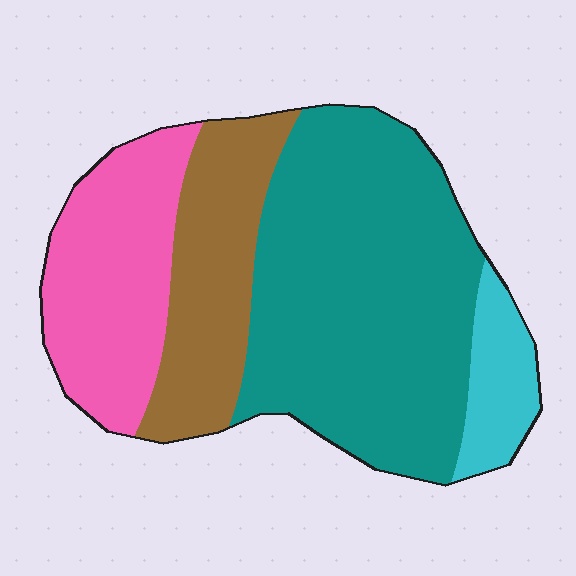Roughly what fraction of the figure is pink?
Pink takes up between a sixth and a third of the figure.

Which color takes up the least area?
Cyan, at roughly 10%.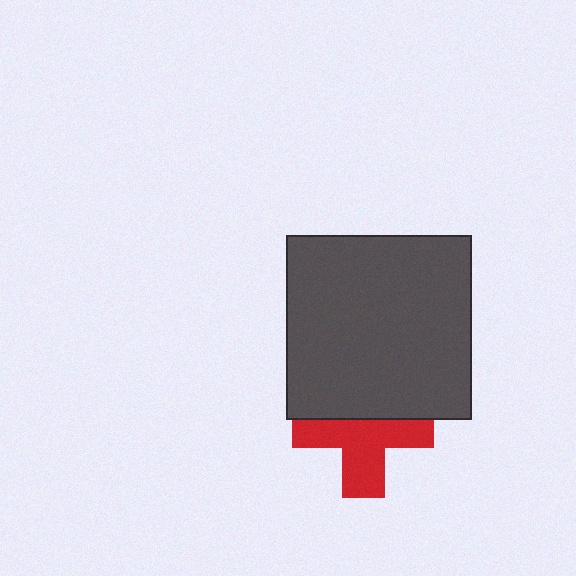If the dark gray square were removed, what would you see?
You would see the complete red cross.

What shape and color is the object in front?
The object in front is a dark gray square.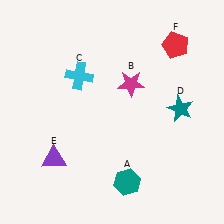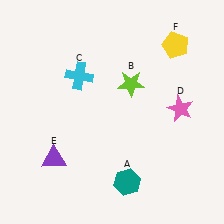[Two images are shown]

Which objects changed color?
B changed from magenta to lime. D changed from teal to pink. F changed from red to yellow.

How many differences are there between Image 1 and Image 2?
There are 3 differences between the two images.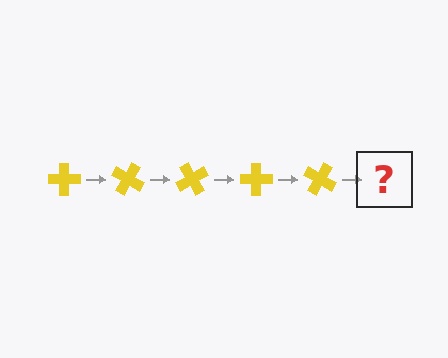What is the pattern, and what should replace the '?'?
The pattern is that the cross rotates 30 degrees each step. The '?' should be a yellow cross rotated 150 degrees.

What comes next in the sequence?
The next element should be a yellow cross rotated 150 degrees.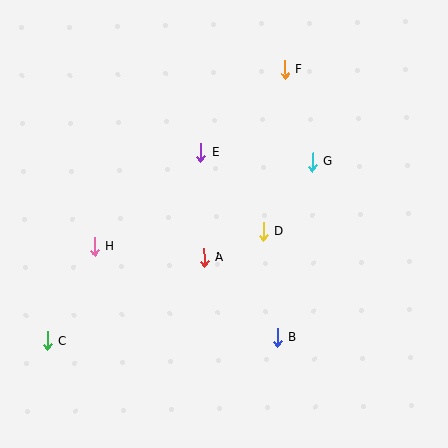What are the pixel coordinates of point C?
Point C is at (47, 341).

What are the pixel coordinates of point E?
Point E is at (201, 153).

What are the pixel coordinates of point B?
Point B is at (277, 338).